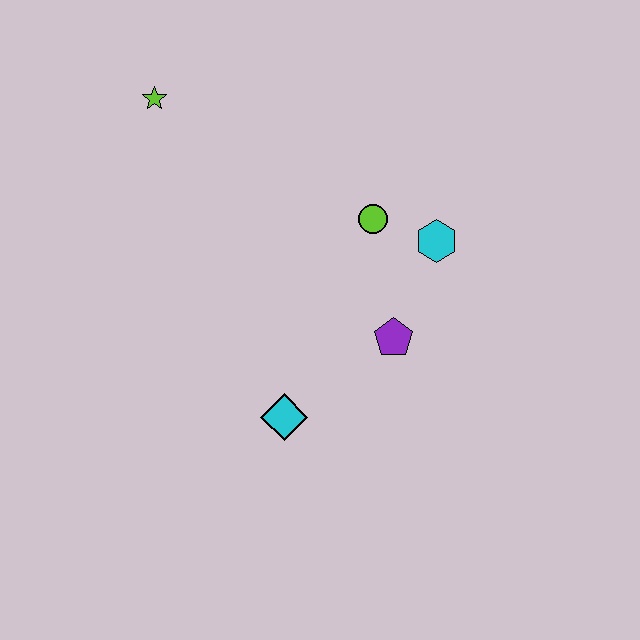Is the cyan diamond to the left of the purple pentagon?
Yes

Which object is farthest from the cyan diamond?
The lime star is farthest from the cyan diamond.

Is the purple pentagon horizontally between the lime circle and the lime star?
No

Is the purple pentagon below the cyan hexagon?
Yes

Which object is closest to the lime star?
The lime circle is closest to the lime star.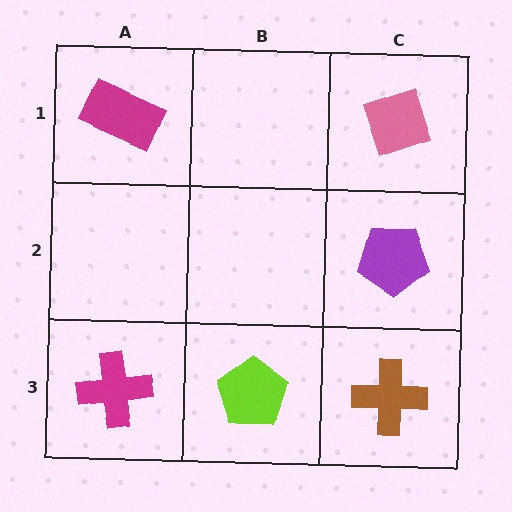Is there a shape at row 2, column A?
No, that cell is empty.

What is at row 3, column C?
A brown cross.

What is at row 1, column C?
A pink diamond.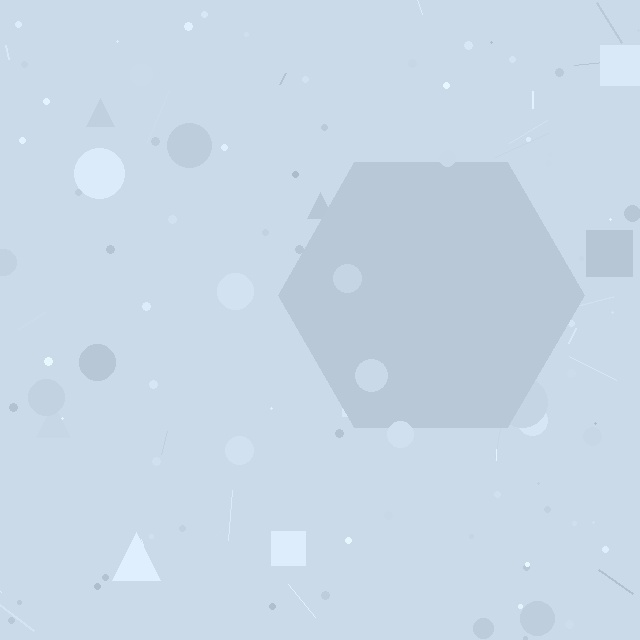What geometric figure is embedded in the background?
A hexagon is embedded in the background.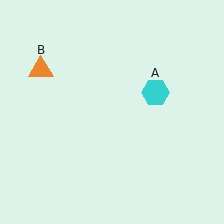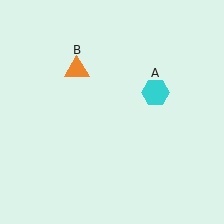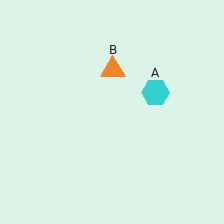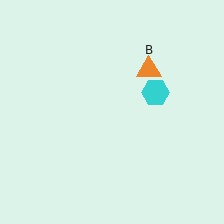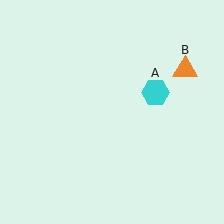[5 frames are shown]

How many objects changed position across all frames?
1 object changed position: orange triangle (object B).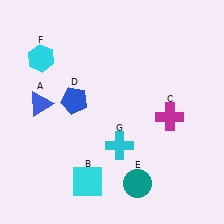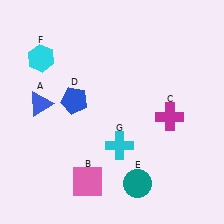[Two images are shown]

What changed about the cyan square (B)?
In Image 1, B is cyan. In Image 2, it changed to pink.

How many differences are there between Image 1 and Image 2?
There is 1 difference between the two images.